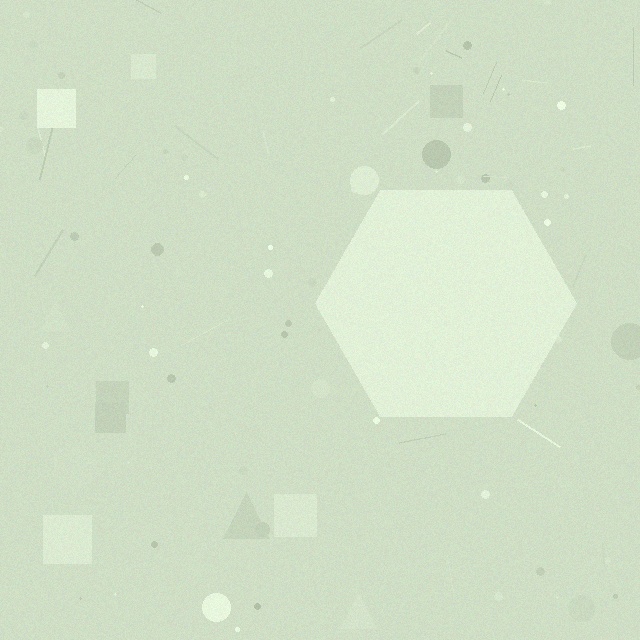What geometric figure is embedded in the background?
A hexagon is embedded in the background.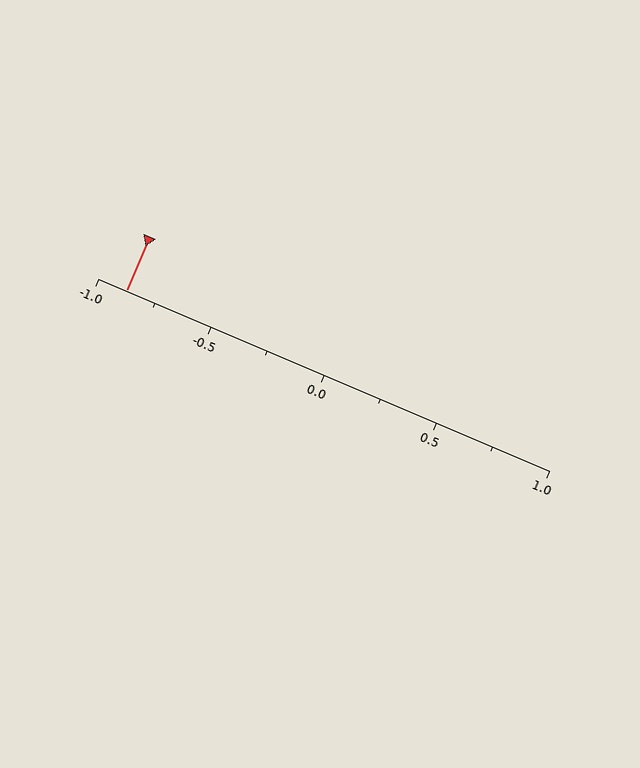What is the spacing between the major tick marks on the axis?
The major ticks are spaced 0.5 apart.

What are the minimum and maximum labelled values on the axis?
The axis runs from -1.0 to 1.0.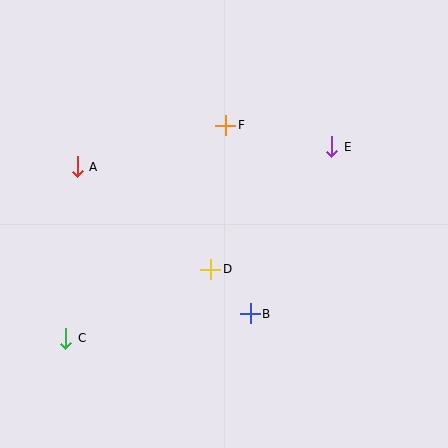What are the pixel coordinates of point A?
Point A is at (77, 167).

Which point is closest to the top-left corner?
Point A is closest to the top-left corner.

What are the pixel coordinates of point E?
Point E is at (332, 147).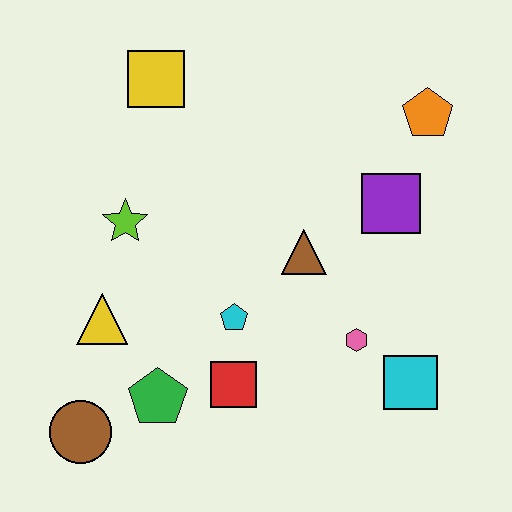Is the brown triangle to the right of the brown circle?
Yes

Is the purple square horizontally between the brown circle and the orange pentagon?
Yes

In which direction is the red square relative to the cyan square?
The red square is to the left of the cyan square.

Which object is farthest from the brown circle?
The orange pentagon is farthest from the brown circle.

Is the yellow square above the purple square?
Yes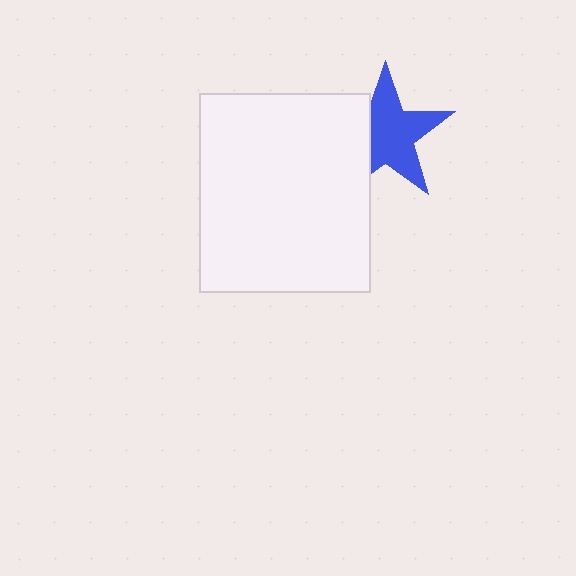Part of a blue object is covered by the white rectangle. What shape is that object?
It is a star.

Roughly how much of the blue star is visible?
Most of it is visible (roughly 69%).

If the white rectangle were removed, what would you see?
You would see the complete blue star.